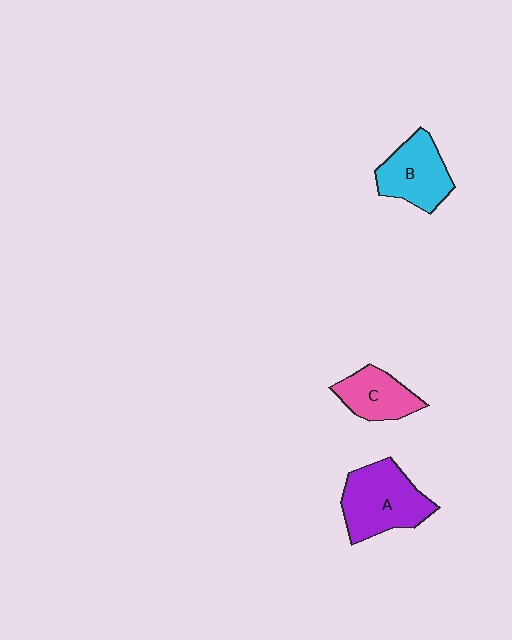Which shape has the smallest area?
Shape C (pink).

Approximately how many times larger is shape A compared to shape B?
Approximately 1.3 times.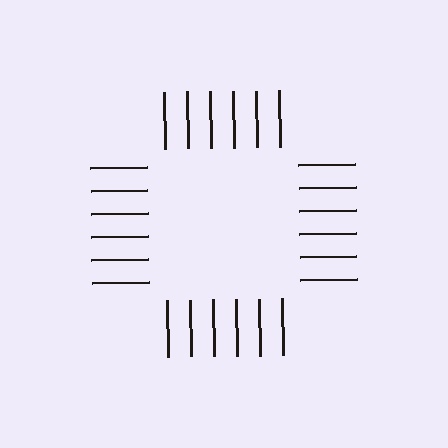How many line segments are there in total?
24 — 6 along each of the 4 edges.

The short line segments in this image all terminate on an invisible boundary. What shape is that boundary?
An illusory square — the line segments terminate on its edges but no continuous stroke is drawn.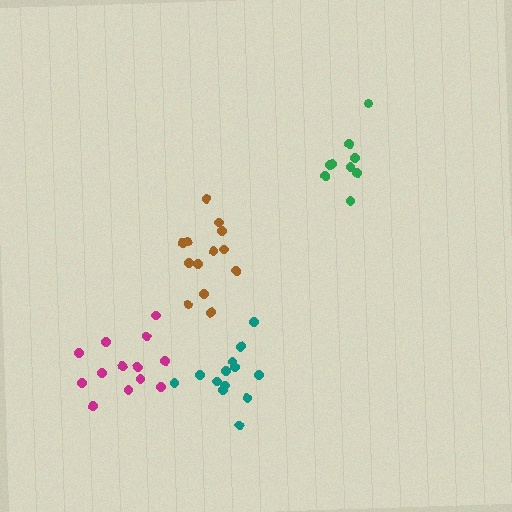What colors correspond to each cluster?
The clusters are colored: brown, green, magenta, teal.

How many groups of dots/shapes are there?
There are 4 groups.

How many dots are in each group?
Group 1: 13 dots, Group 2: 9 dots, Group 3: 13 dots, Group 4: 13 dots (48 total).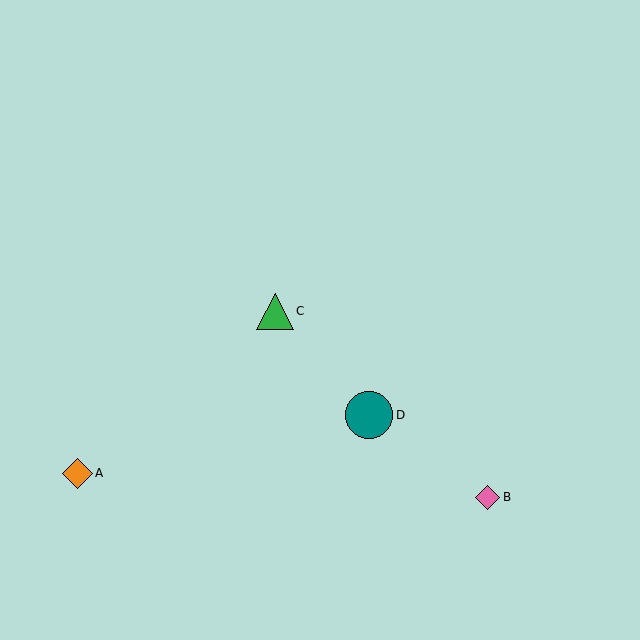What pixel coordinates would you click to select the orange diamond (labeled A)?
Click at (77, 473) to select the orange diamond A.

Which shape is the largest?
The teal circle (labeled D) is the largest.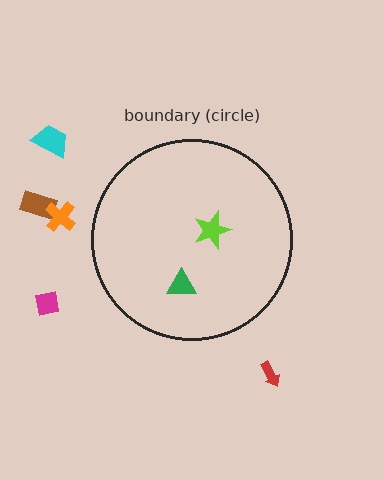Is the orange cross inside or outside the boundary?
Outside.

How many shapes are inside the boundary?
2 inside, 5 outside.